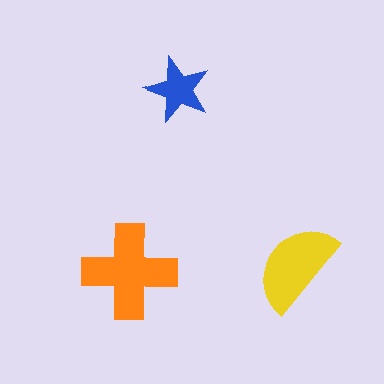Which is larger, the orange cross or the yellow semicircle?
The orange cross.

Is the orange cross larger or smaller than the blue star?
Larger.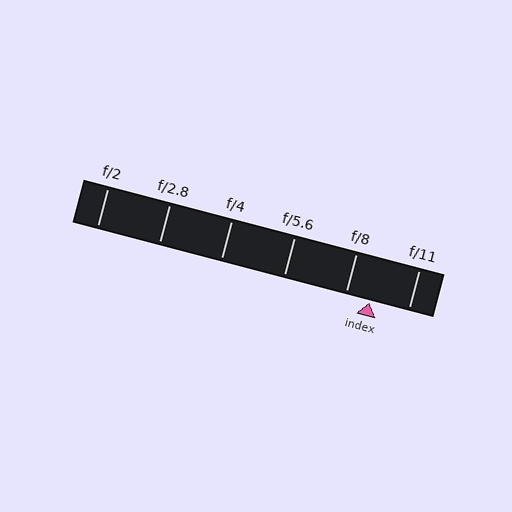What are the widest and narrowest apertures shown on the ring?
The widest aperture shown is f/2 and the narrowest is f/11.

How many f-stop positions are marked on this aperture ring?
There are 6 f-stop positions marked.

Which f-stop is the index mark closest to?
The index mark is closest to f/8.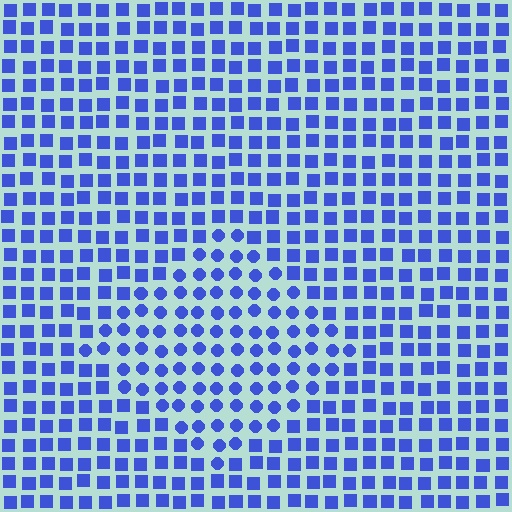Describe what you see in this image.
The image is filled with small blue elements arranged in a uniform grid. A diamond-shaped region contains circles, while the surrounding area contains squares. The boundary is defined purely by the change in element shape.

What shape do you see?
I see a diamond.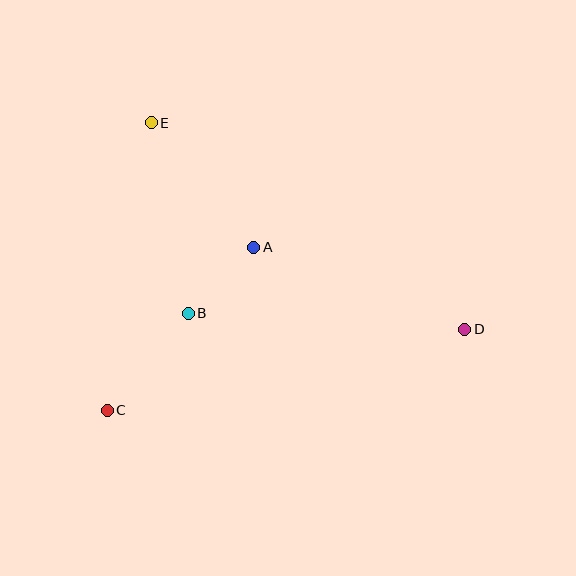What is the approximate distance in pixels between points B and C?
The distance between B and C is approximately 126 pixels.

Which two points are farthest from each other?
Points D and E are farthest from each other.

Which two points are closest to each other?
Points A and B are closest to each other.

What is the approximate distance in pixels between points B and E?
The distance between B and E is approximately 194 pixels.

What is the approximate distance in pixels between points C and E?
The distance between C and E is approximately 291 pixels.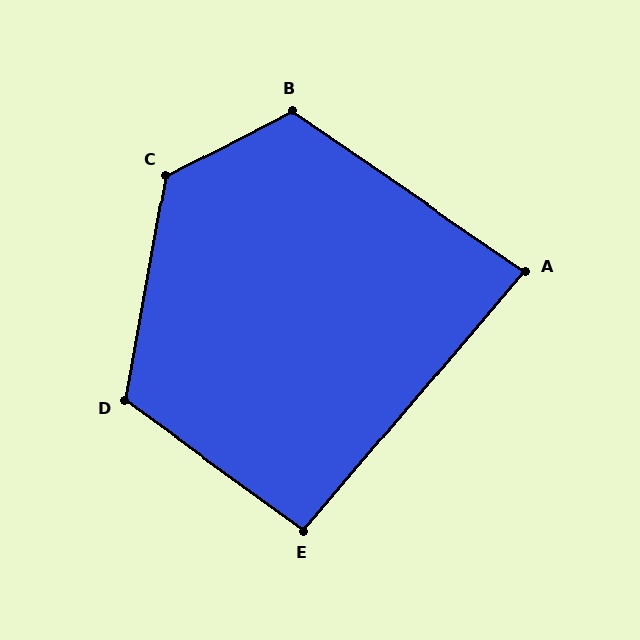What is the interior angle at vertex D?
Approximately 116 degrees (obtuse).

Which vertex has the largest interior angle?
C, at approximately 128 degrees.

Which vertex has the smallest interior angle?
A, at approximately 84 degrees.